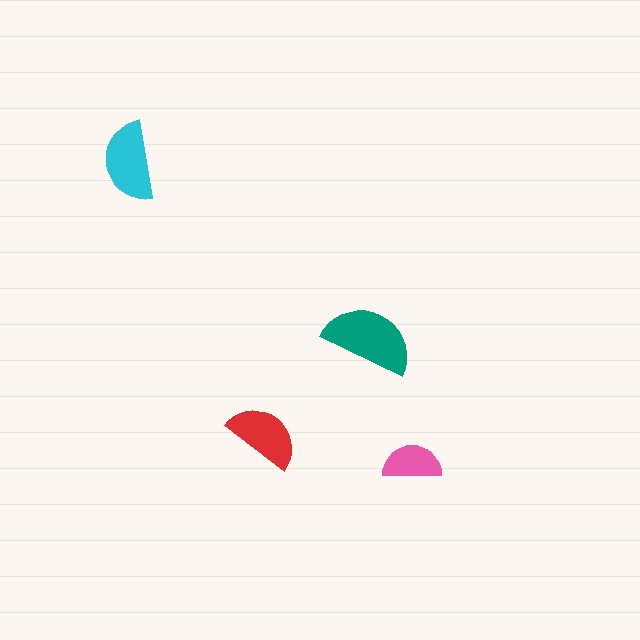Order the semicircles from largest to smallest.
the teal one, the cyan one, the red one, the pink one.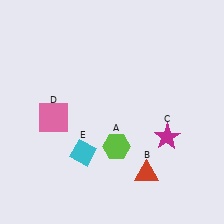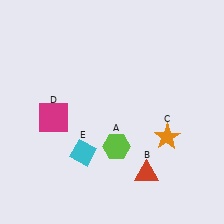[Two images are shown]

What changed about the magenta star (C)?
In Image 1, C is magenta. In Image 2, it changed to orange.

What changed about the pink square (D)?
In Image 1, D is pink. In Image 2, it changed to magenta.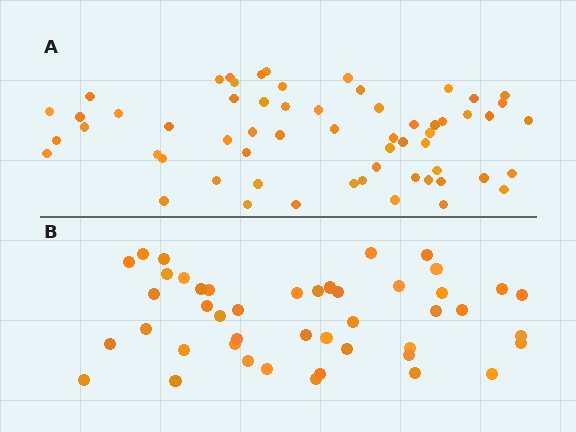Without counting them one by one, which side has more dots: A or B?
Region A (the top region) has more dots.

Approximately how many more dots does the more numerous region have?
Region A has approximately 15 more dots than region B.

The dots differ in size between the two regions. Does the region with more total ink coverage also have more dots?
No. Region B has more total ink coverage because its dots are larger, but region A actually contains more individual dots. Total area can be misleading — the number of items is what matters here.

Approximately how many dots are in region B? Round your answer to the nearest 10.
About 40 dots. (The exact count is 45, which rounds to 40.)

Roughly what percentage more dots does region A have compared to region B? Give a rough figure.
About 35% more.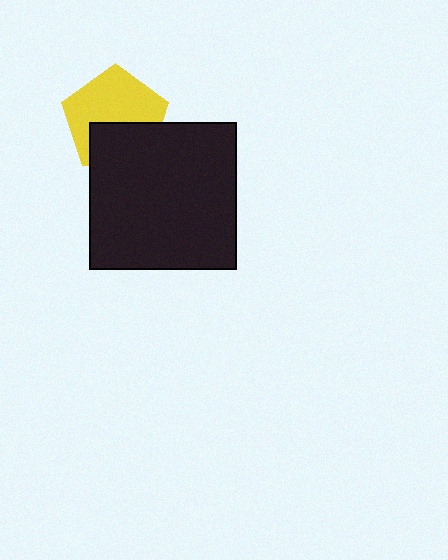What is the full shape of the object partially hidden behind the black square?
The partially hidden object is a yellow pentagon.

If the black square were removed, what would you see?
You would see the complete yellow pentagon.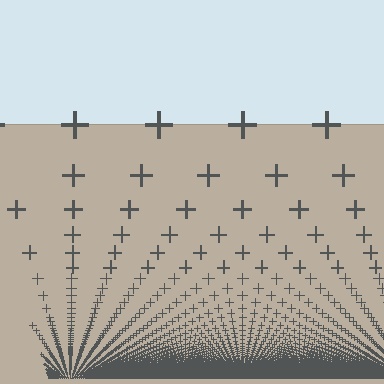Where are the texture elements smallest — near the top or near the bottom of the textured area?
Near the bottom.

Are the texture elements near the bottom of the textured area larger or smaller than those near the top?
Smaller. The gradient is inverted — elements near the bottom are smaller and denser.